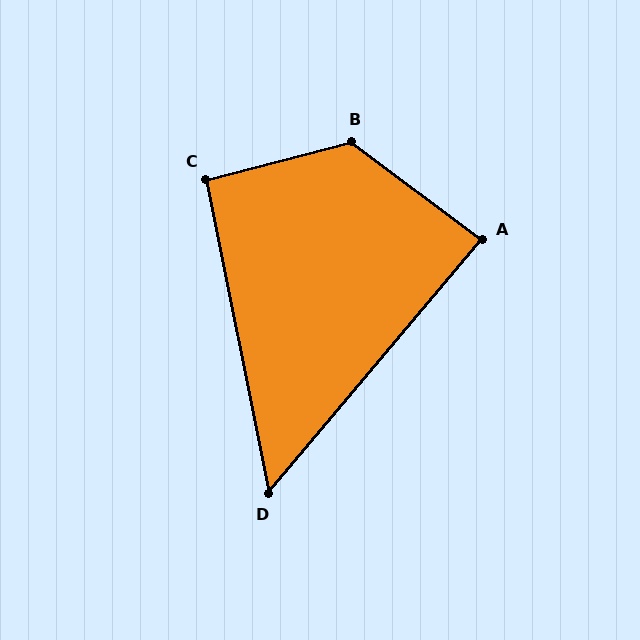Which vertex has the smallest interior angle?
D, at approximately 51 degrees.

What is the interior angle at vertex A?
Approximately 87 degrees (approximately right).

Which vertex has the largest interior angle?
B, at approximately 129 degrees.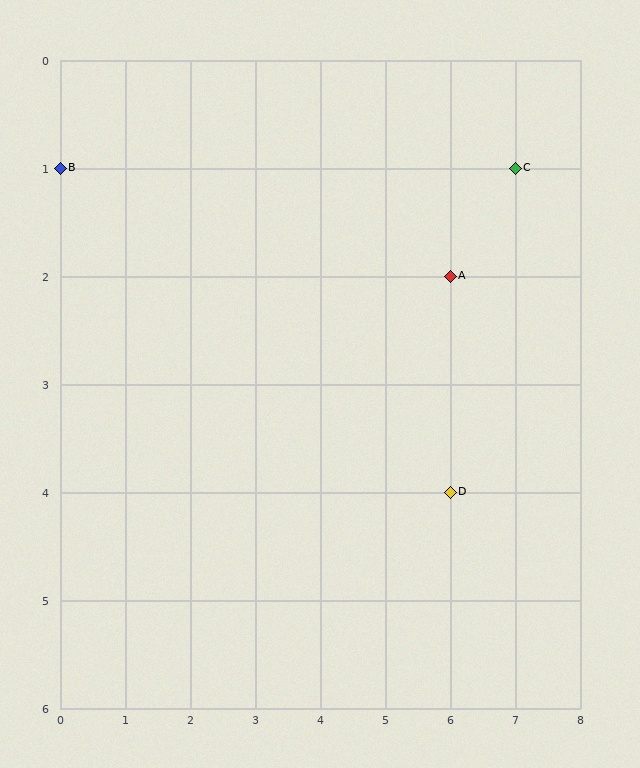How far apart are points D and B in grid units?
Points D and B are 6 columns and 3 rows apart (about 6.7 grid units diagonally).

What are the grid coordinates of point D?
Point D is at grid coordinates (6, 4).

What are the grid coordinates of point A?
Point A is at grid coordinates (6, 2).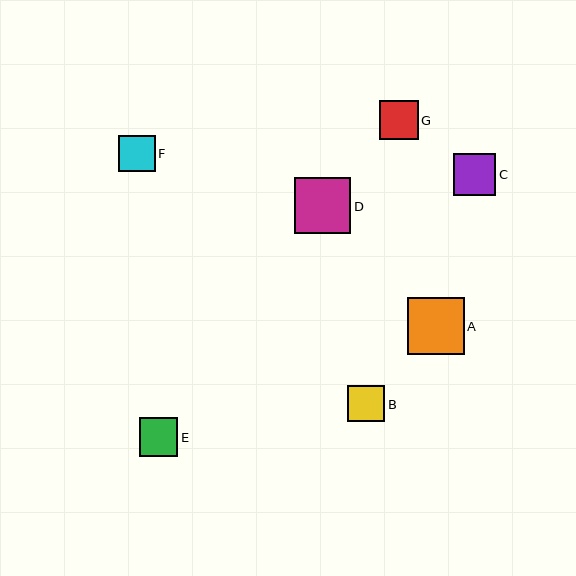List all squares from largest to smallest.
From largest to smallest: A, D, C, G, E, B, F.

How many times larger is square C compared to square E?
Square C is approximately 1.1 times the size of square E.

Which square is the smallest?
Square F is the smallest with a size of approximately 36 pixels.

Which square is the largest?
Square A is the largest with a size of approximately 57 pixels.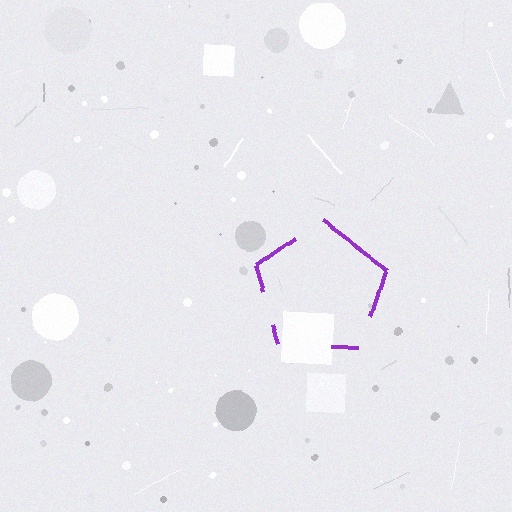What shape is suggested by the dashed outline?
The dashed outline suggests a pentagon.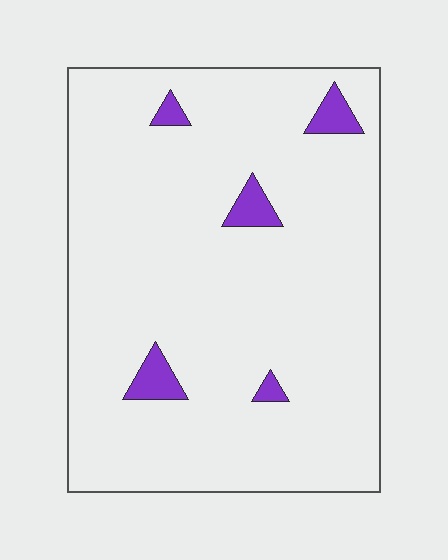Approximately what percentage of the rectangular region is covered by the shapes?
Approximately 5%.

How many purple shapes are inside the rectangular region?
5.